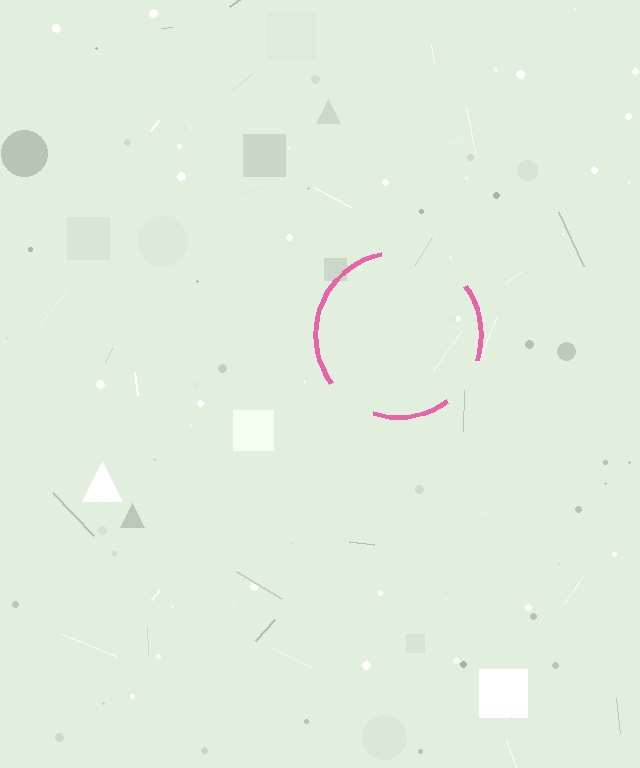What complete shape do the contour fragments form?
The contour fragments form a circle.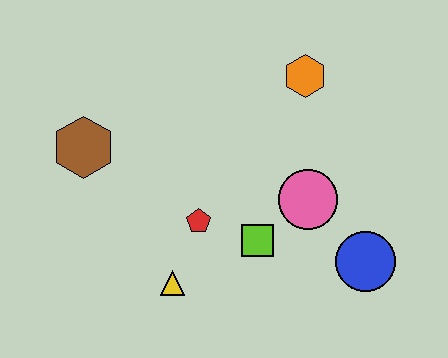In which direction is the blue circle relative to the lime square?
The blue circle is to the right of the lime square.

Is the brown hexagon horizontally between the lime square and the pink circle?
No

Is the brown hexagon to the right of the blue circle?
No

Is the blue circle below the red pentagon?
Yes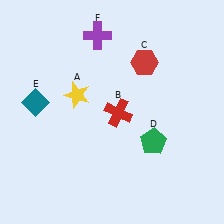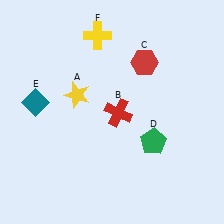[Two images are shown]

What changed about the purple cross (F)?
In Image 1, F is purple. In Image 2, it changed to yellow.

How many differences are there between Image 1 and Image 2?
There is 1 difference between the two images.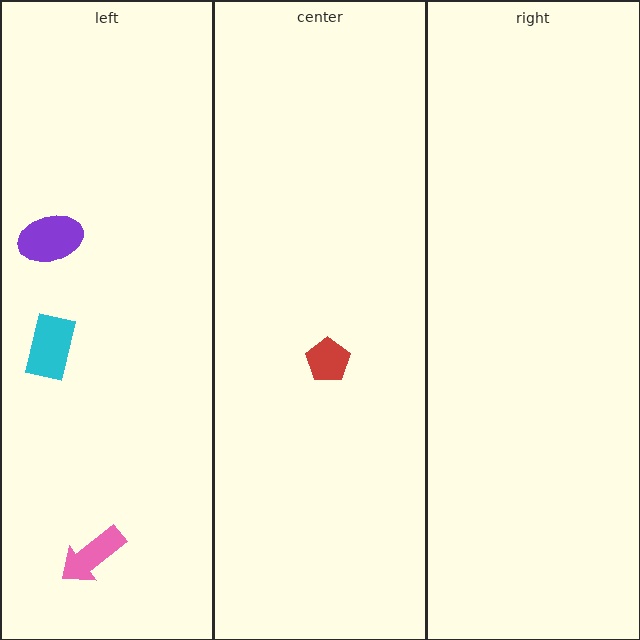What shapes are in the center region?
The red pentagon.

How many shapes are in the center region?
1.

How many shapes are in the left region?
3.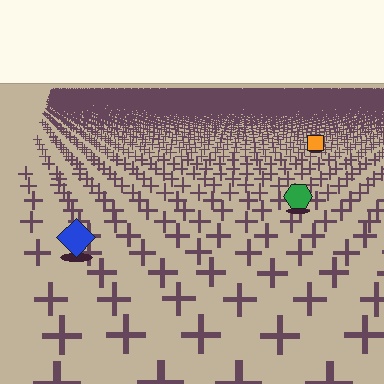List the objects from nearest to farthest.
From nearest to farthest: the blue diamond, the green hexagon, the orange square.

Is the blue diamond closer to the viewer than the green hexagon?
Yes. The blue diamond is closer — you can tell from the texture gradient: the ground texture is coarser near it.